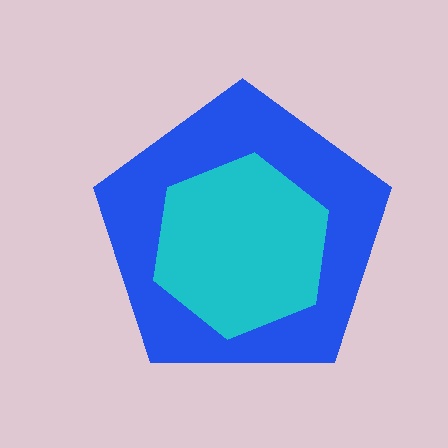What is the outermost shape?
The blue pentagon.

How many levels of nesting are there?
2.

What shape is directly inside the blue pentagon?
The cyan hexagon.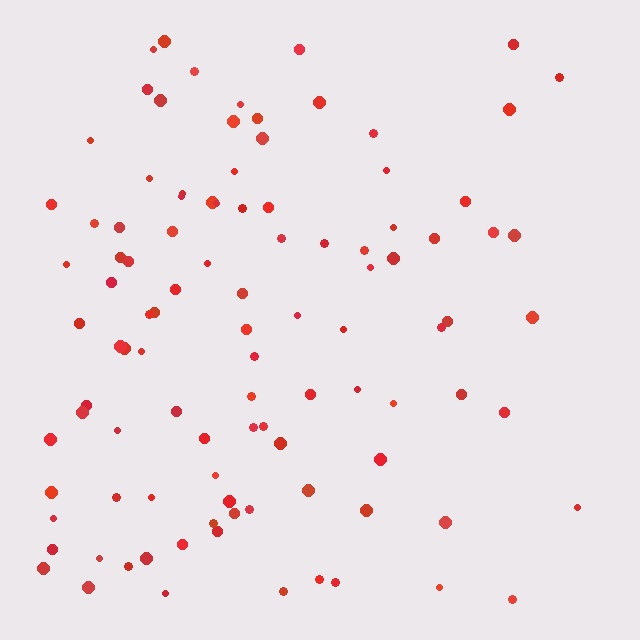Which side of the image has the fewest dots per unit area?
The right.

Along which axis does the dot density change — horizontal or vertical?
Horizontal.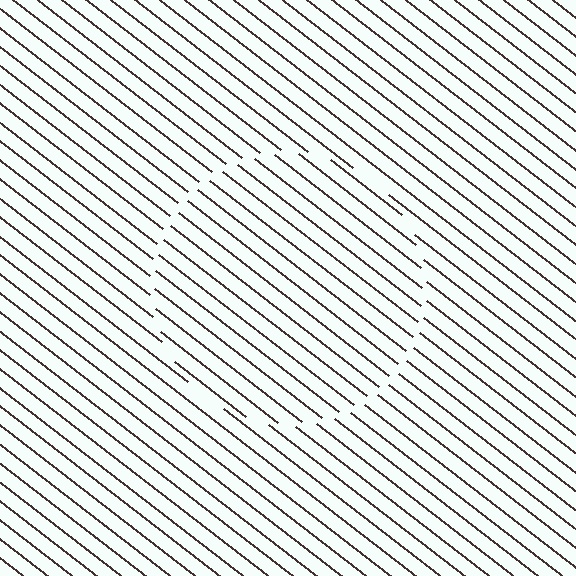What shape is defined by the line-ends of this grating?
An illusory circle. The interior of the shape contains the same grating, shifted by half a period — the contour is defined by the phase discontinuity where line-ends from the inner and outer gratings abut.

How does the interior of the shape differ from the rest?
The interior of the shape contains the same grating, shifted by half a period — the contour is defined by the phase discontinuity where line-ends from the inner and outer gratings abut.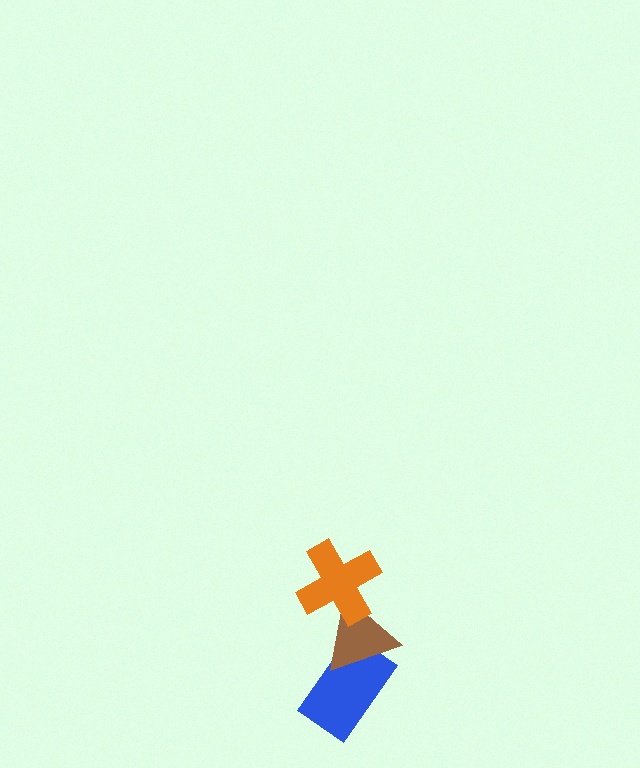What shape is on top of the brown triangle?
The orange cross is on top of the brown triangle.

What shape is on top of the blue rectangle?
The brown triangle is on top of the blue rectangle.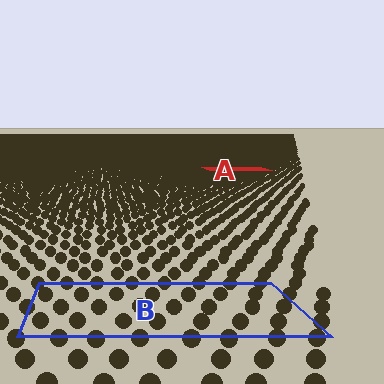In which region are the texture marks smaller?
The texture marks are smaller in region A, because it is farther away.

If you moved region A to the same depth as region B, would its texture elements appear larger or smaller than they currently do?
They would appear larger. At a closer depth, the same texture elements are projected at a bigger on-screen size.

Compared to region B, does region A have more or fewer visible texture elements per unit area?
Region A has more texture elements per unit area — they are packed more densely because it is farther away.